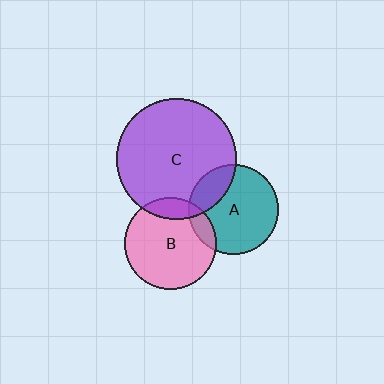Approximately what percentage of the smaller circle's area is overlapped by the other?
Approximately 10%.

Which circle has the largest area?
Circle C (purple).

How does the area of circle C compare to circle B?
Approximately 1.7 times.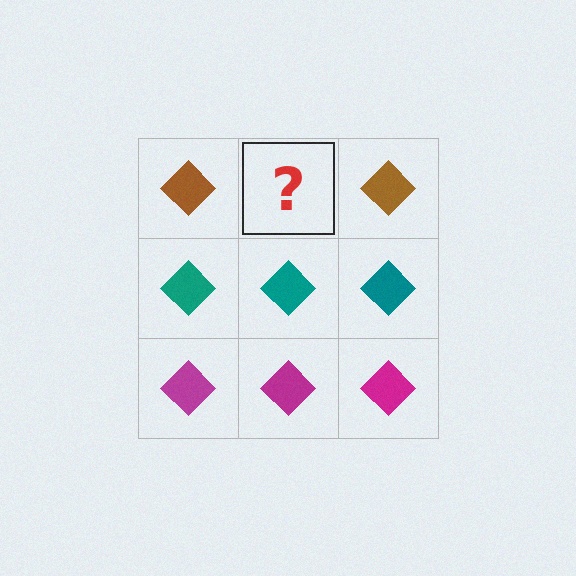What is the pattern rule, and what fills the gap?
The rule is that each row has a consistent color. The gap should be filled with a brown diamond.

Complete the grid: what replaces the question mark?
The question mark should be replaced with a brown diamond.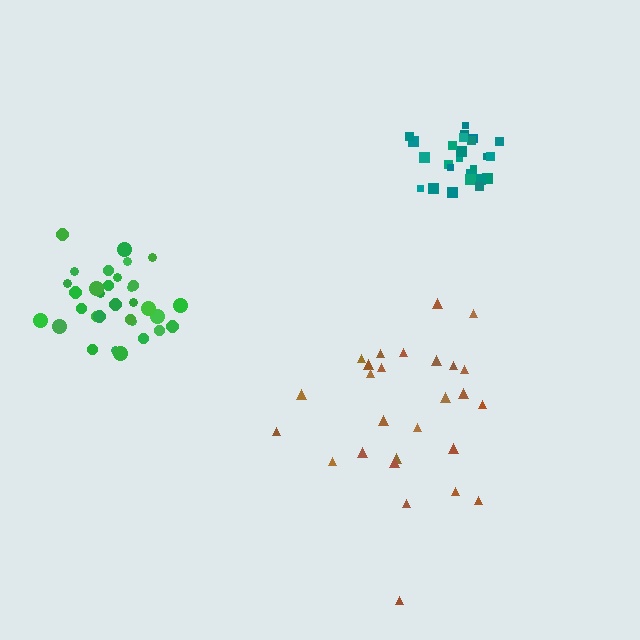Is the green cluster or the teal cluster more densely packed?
Teal.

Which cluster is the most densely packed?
Teal.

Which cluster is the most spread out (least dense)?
Brown.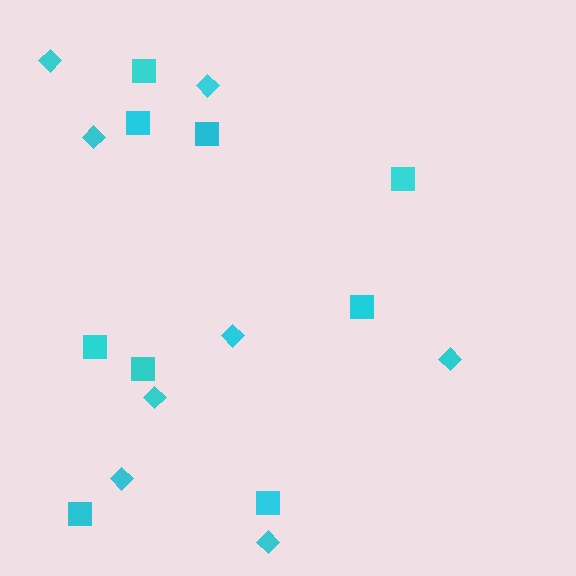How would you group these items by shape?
There are 2 groups: one group of diamonds (8) and one group of squares (9).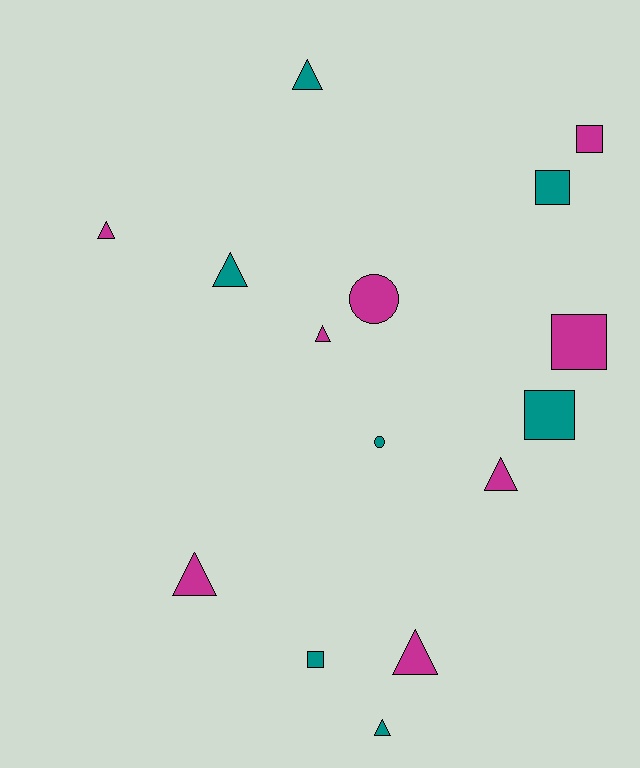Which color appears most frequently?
Magenta, with 8 objects.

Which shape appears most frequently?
Triangle, with 8 objects.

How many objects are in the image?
There are 15 objects.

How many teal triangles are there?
There are 3 teal triangles.